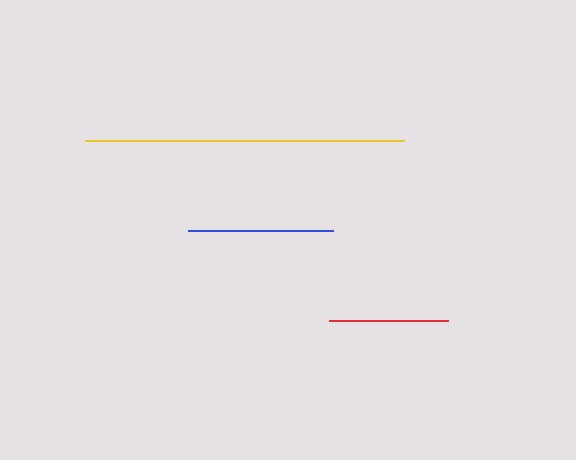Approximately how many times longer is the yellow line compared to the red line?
The yellow line is approximately 2.7 times the length of the red line.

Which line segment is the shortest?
The red line is the shortest at approximately 119 pixels.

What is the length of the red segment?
The red segment is approximately 119 pixels long.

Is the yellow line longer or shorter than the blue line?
The yellow line is longer than the blue line.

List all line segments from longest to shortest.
From longest to shortest: yellow, blue, red.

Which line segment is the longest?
The yellow line is the longest at approximately 319 pixels.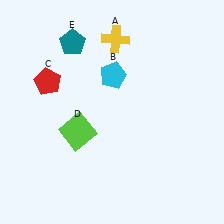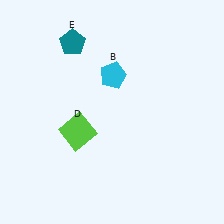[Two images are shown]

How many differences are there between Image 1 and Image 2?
There are 2 differences between the two images.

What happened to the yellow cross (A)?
The yellow cross (A) was removed in Image 2. It was in the top-right area of Image 1.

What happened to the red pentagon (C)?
The red pentagon (C) was removed in Image 2. It was in the top-left area of Image 1.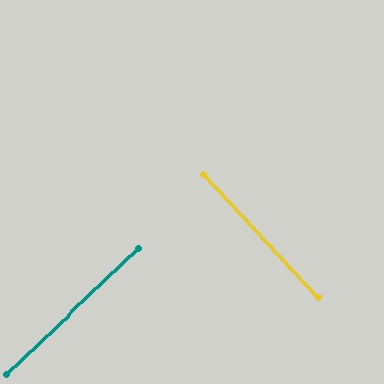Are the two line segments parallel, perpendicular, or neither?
Perpendicular — they meet at approximately 89°.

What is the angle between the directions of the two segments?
Approximately 89 degrees.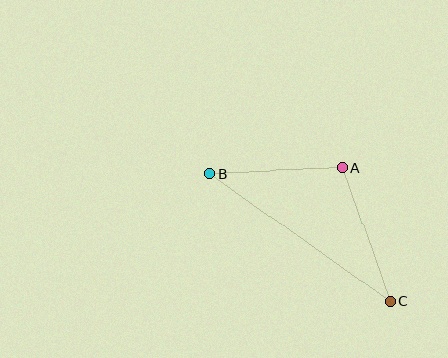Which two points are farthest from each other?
Points B and C are farthest from each other.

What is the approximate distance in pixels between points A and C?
The distance between A and C is approximately 142 pixels.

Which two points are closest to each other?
Points A and B are closest to each other.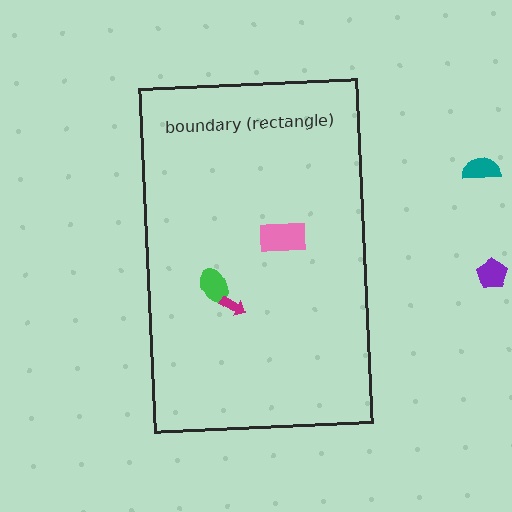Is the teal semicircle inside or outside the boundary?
Outside.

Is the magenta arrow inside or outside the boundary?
Inside.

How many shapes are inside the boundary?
3 inside, 2 outside.